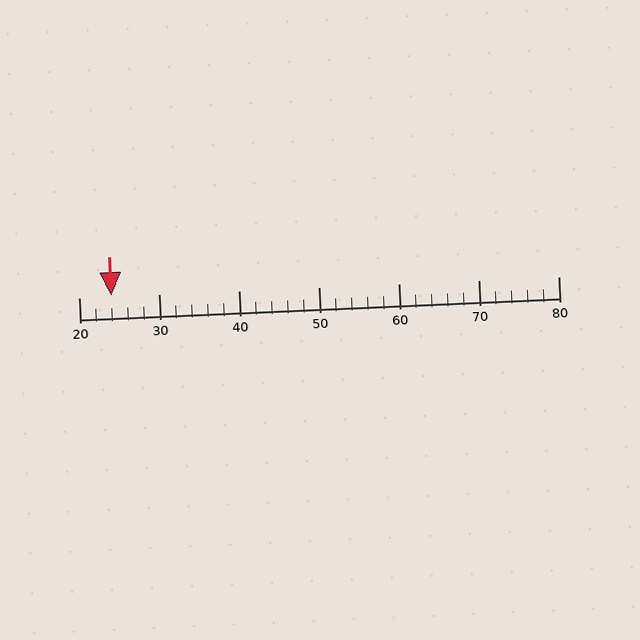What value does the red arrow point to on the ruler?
The red arrow points to approximately 24.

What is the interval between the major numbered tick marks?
The major tick marks are spaced 10 units apart.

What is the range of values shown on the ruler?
The ruler shows values from 20 to 80.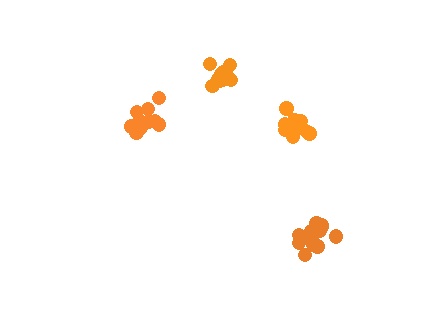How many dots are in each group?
Group 1: 13 dots, Group 2: 10 dots, Group 3: 10 dots, Group 4: 11 dots (44 total).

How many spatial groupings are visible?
There are 4 spatial groupings.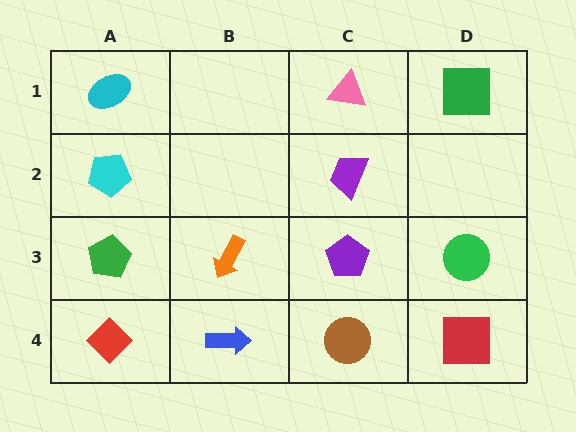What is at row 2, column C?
A purple trapezoid.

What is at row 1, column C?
A pink triangle.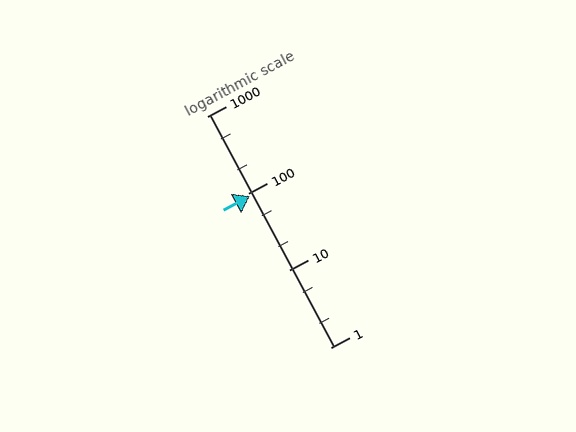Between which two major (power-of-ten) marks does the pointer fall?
The pointer is between 10 and 100.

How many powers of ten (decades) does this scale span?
The scale spans 3 decades, from 1 to 1000.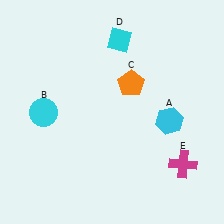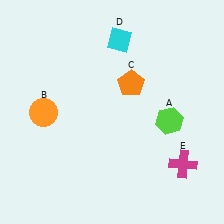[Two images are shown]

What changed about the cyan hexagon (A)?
In Image 1, A is cyan. In Image 2, it changed to lime.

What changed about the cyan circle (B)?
In Image 1, B is cyan. In Image 2, it changed to orange.